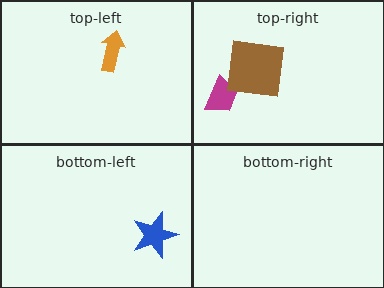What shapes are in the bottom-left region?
The blue star.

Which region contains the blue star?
The bottom-left region.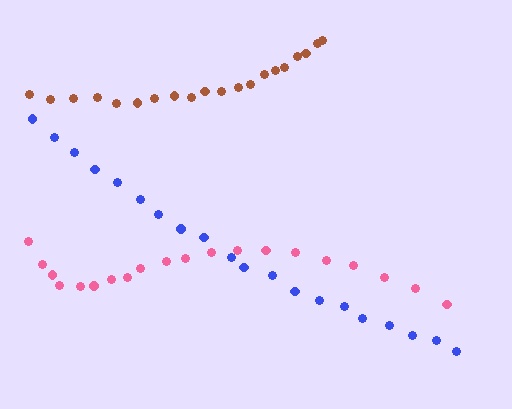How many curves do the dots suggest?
There are 3 distinct paths.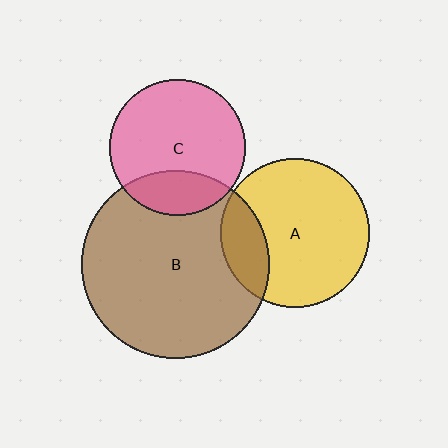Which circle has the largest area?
Circle B (brown).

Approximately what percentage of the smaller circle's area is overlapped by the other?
Approximately 20%.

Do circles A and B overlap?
Yes.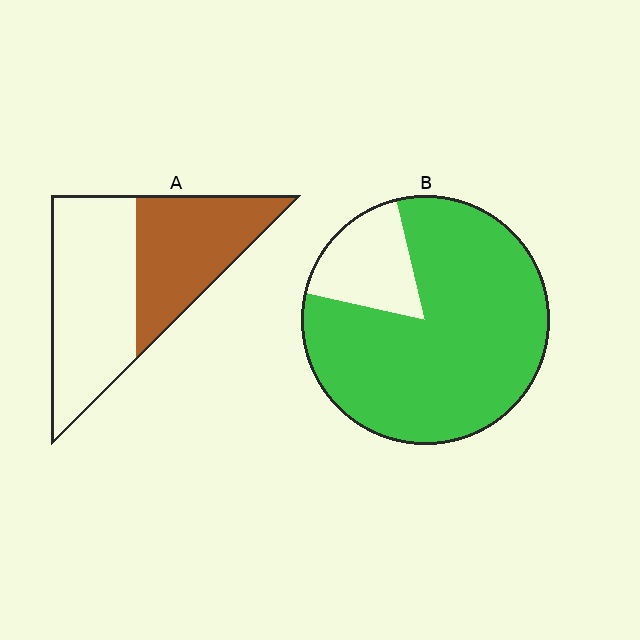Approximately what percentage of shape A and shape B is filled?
A is approximately 45% and B is approximately 80%.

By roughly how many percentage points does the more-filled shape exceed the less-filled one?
By roughly 40 percentage points (B over A).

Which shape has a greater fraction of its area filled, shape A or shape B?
Shape B.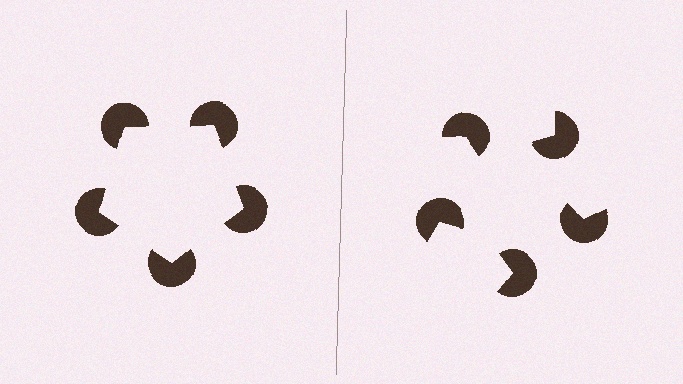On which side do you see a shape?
An illusory pentagon appears on the left side. On the right side the wedge cuts are rotated, so no coherent shape forms.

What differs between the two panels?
The pac-man discs are positioned identically on both sides; only the wedge orientations differ. On the left they align to a pentagon; on the right they are misaligned.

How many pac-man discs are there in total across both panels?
10 — 5 on each side.